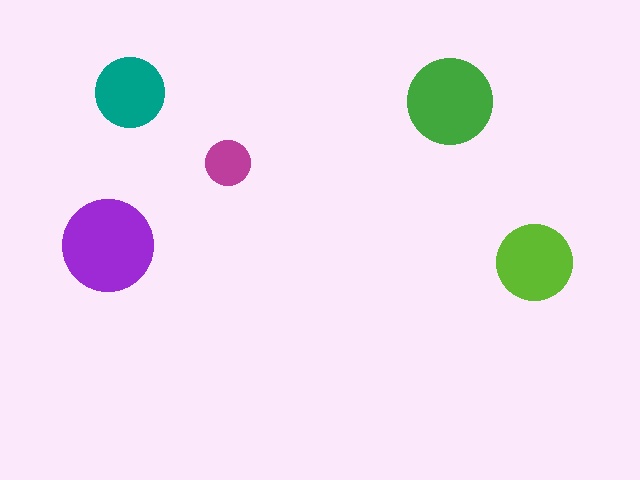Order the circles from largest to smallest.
the purple one, the green one, the lime one, the teal one, the magenta one.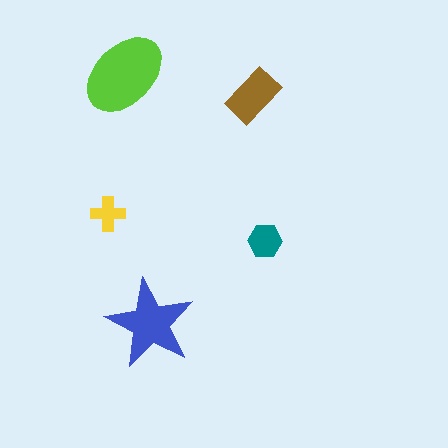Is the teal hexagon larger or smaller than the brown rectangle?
Smaller.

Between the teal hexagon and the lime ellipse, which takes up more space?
The lime ellipse.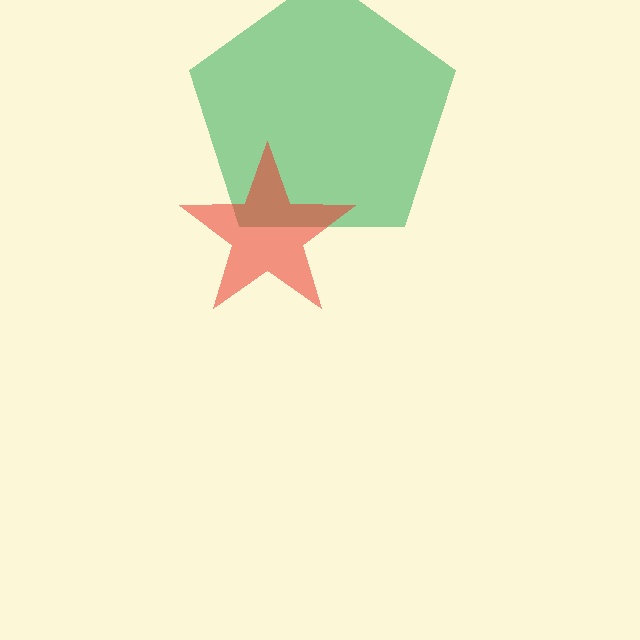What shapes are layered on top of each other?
The layered shapes are: a green pentagon, a red star.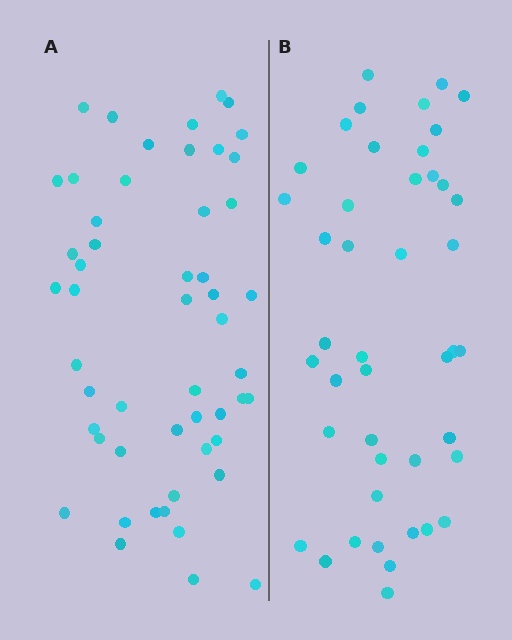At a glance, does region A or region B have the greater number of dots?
Region A (the left region) has more dots.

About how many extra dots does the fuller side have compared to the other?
Region A has roughly 8 or so more dots than region B.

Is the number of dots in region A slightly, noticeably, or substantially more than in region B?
Region A has only slightly more — the two regions are fairly close. The ratio is roughly 1.2 to 1.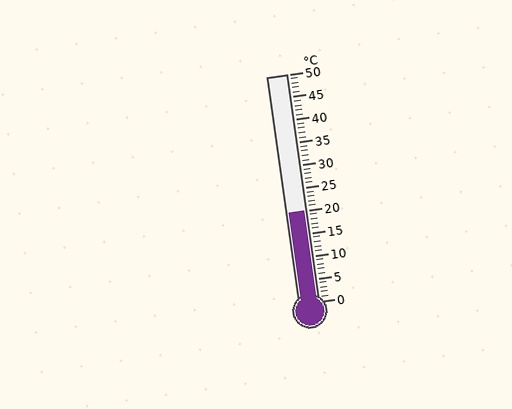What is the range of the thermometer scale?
The thermometer scale ranges from 0°C to 50°C.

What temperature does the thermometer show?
The thermometer shows approximately 20°C.